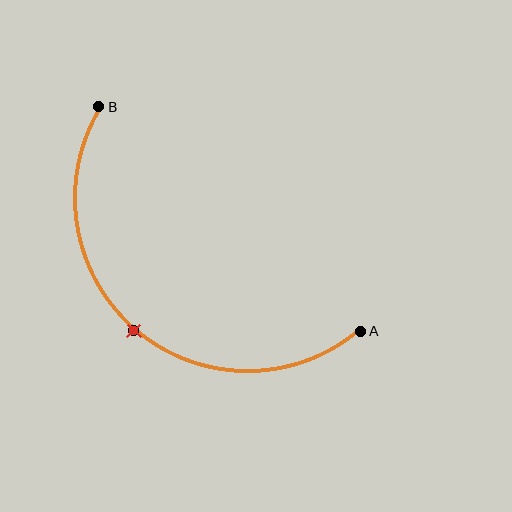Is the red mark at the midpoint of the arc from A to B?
Yes. The red mark lies on the arc at equal arc-length from both A and B — it is the arc midpoint.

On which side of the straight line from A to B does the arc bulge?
The arc bulges below and to the left of the straight line connecting A and B.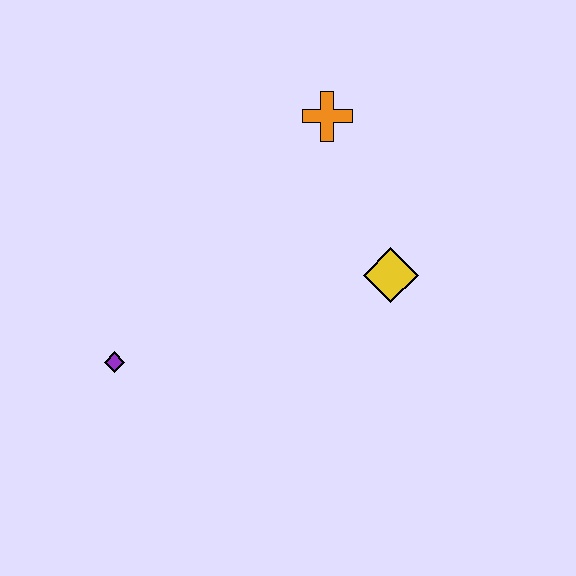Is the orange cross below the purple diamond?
No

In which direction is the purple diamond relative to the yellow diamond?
The purple diamond is to the left of the yellow diamond.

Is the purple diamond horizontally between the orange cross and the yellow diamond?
No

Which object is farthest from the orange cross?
The purple diamond is farthest from the orange cross.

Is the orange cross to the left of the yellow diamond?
Yes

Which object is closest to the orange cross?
The yellow diamond is closest to the orange cross.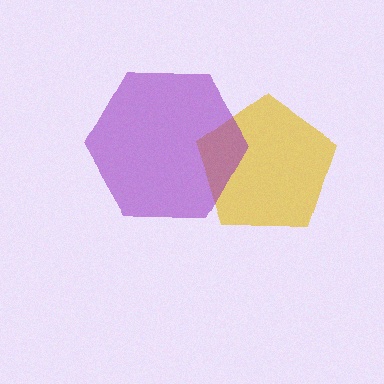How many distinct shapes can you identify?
There are 2 distinct shapes: a yellow pentagon, a purple hexagon.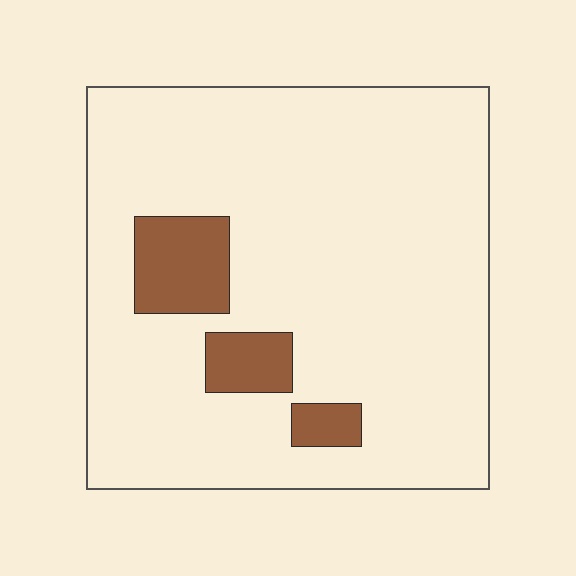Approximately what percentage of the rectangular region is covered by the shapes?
Approximately 10%.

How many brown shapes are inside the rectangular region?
3.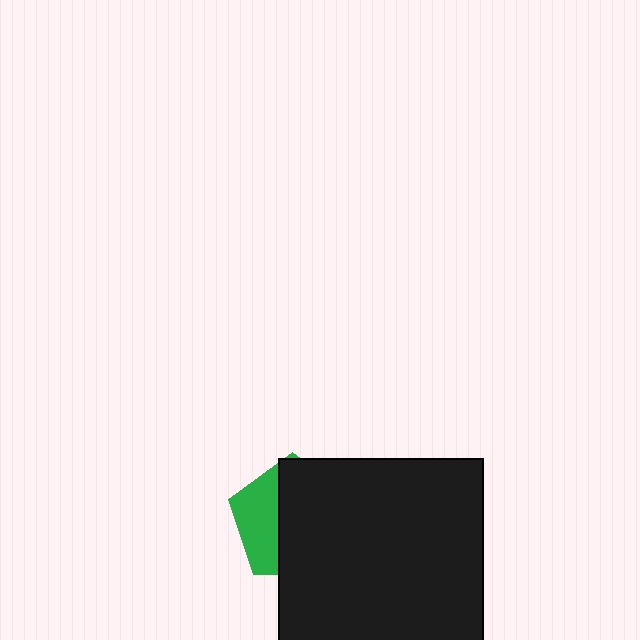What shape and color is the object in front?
The object in front is a black square.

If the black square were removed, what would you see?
You would see the complete green pentagon.